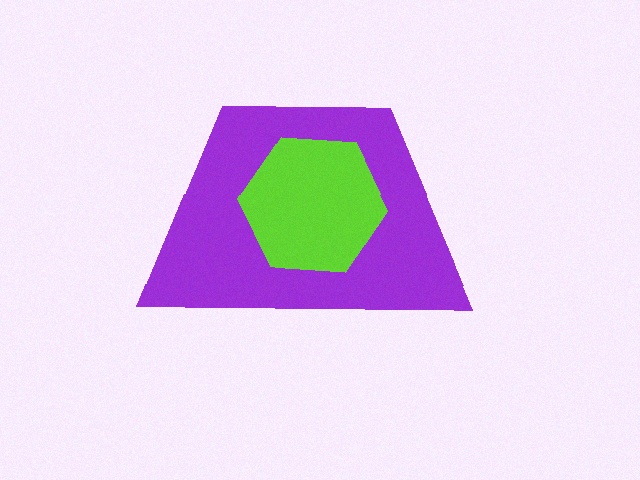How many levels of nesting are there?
2.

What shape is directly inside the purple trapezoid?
The lime hexagon.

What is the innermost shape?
The lime hexagon.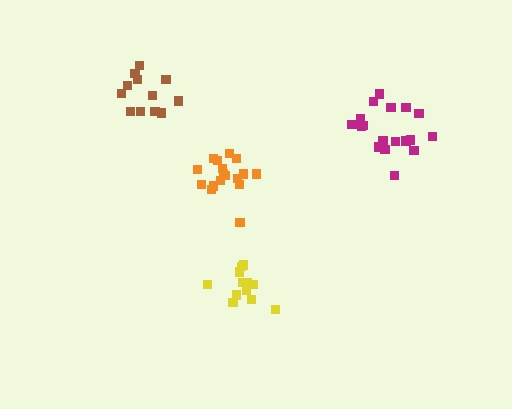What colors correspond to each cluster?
The clusters are colored: brown, magenta, yellow, orange.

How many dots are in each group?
Group 1: 12 dots, Group 2: 18 dots, Group 3: 13 dots, Group 4: 17 dots (60 total).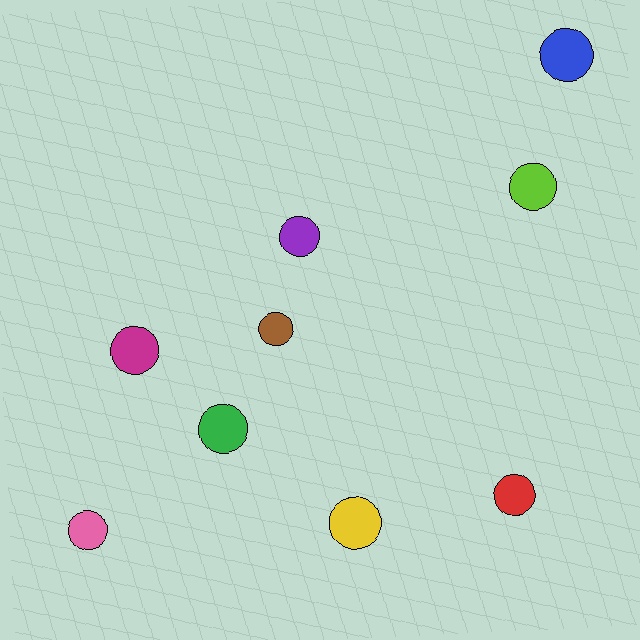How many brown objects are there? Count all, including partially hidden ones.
There is 1 brown object.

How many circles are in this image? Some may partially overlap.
There are 9 circles.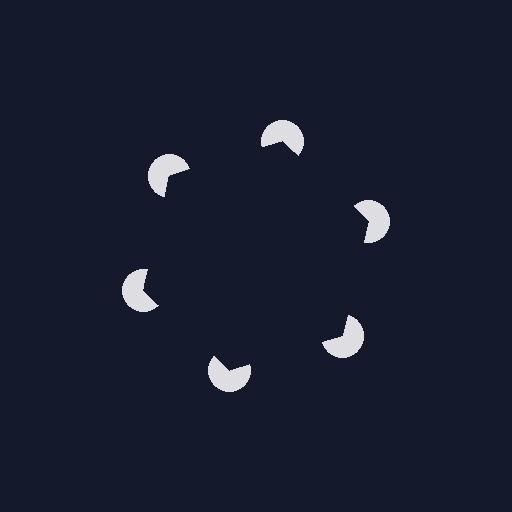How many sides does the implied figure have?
6 sides.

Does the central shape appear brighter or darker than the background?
It typically appears slightly darker than the background, even though no actual brightness change is drawn.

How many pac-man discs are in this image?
There are 6 — one at each vertex of the illusory hexagon.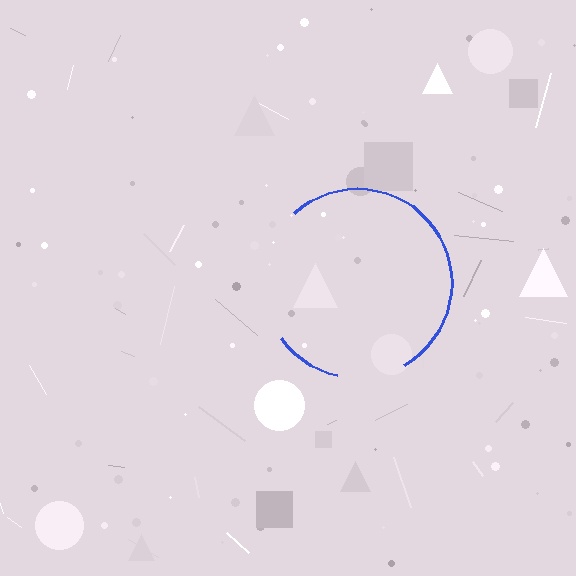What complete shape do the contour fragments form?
The contour fragments form a circle.